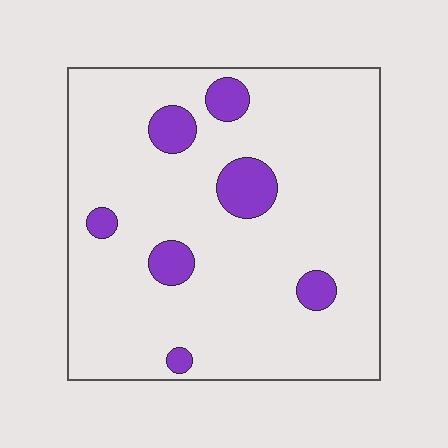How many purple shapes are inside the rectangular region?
7.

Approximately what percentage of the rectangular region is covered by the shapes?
Approximately 10%.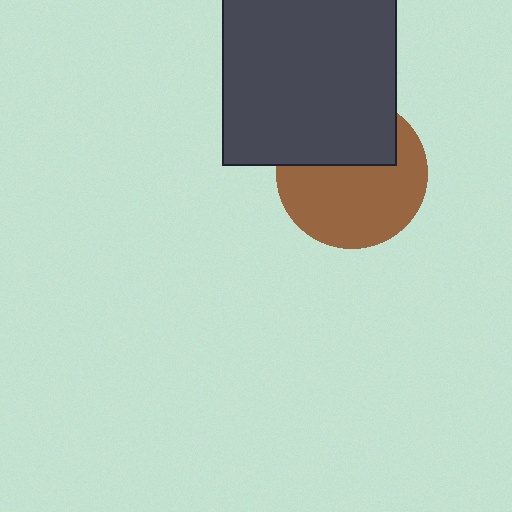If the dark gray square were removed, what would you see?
You would see the complete brown circle.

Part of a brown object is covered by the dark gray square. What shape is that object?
It is a circle.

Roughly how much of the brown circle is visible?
About half of it is visible (roughly 62%).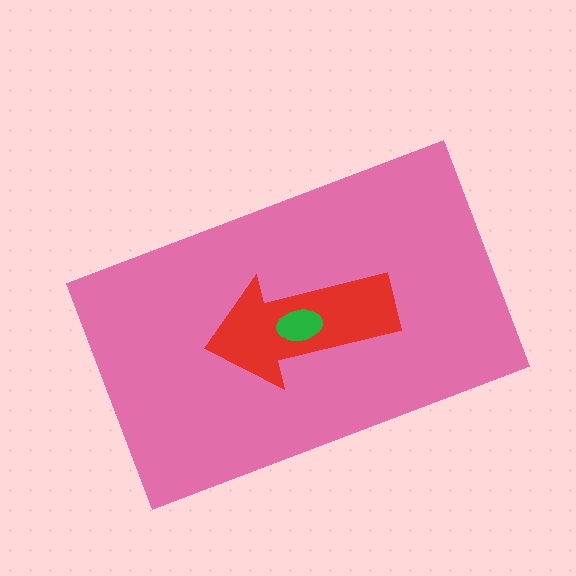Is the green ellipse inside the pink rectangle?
Yes.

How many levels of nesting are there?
3.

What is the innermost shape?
The green ellipse.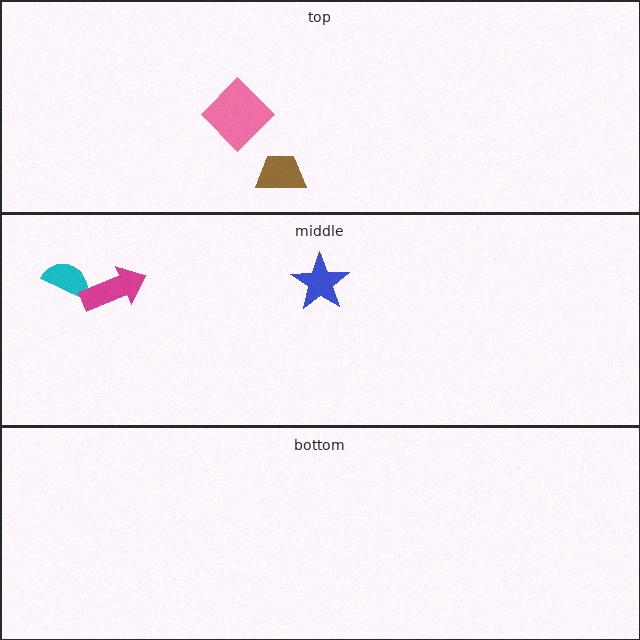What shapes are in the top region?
The brown trapezoid, the pink diamond.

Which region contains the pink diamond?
The top region.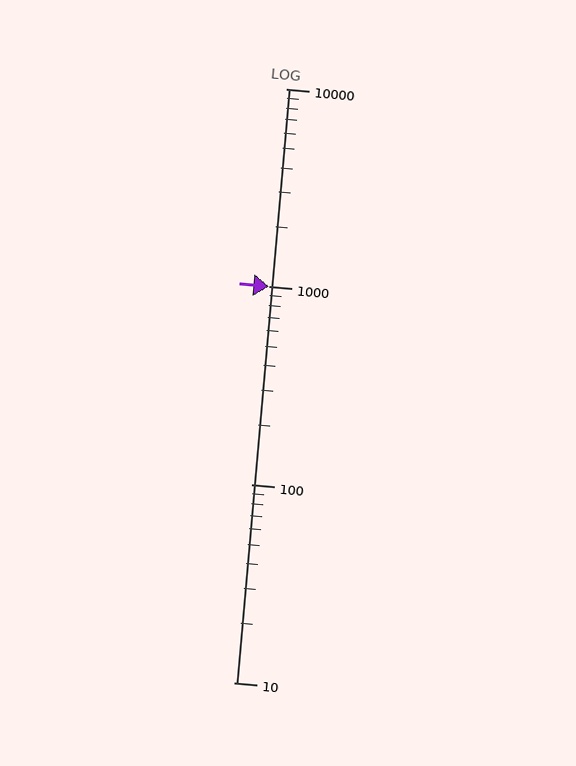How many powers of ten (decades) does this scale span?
The scale spans 3 decades, from 10 to 10000.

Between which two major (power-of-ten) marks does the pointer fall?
The pointer is between 1000 and 10000.